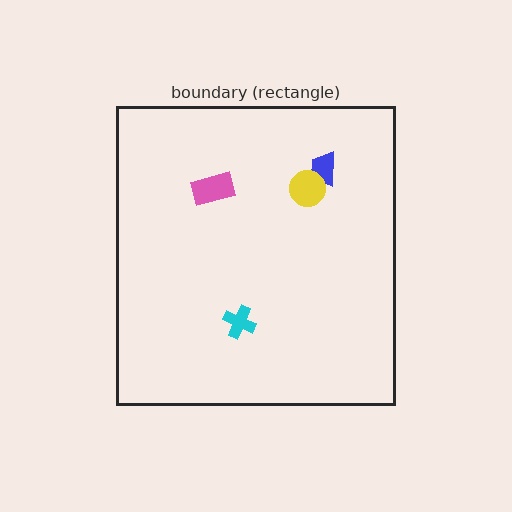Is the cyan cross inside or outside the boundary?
Inside.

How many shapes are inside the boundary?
4 inside, 0 outside.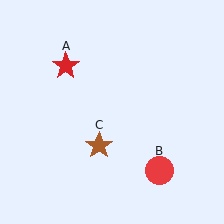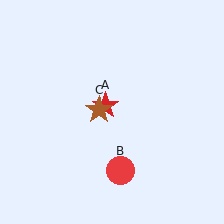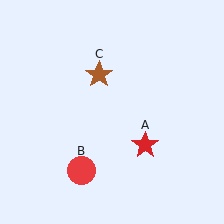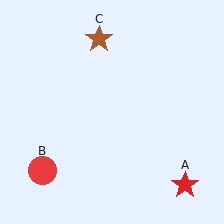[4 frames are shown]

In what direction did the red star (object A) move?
The red star (object A) moved down and to the right.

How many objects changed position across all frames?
3 objects changed position: red star (object A), red circle (object B), brown star (object C).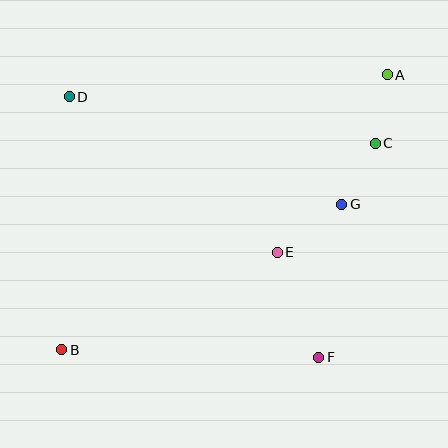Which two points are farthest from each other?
Points A and B are farthest from each other.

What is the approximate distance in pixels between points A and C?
The distance between A and C is approximately 70 pixels.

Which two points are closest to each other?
Points C and G are closest to each other.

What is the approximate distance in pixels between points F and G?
The distance between F and G is approximately 155 pixels.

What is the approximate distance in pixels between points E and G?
The distance between E and G is approximately 81 pixels.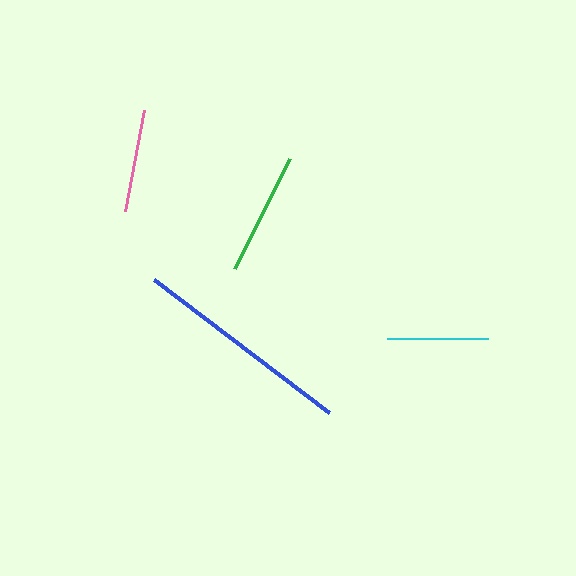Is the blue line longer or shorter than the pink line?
The blue line is longer than the pink line.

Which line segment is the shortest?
The cyan line is the shortest at approximately 102 pixels.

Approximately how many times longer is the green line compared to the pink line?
The green line is approximately 1.2 times the length of the pink line.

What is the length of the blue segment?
The blue segment is approximately 220 pixels long.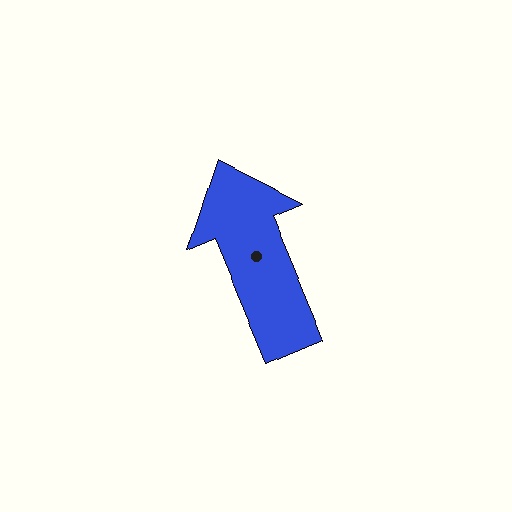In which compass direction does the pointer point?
Northwest.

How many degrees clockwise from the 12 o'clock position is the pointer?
Approximately 337 degrees.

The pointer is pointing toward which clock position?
Roughly 11 o'clock.